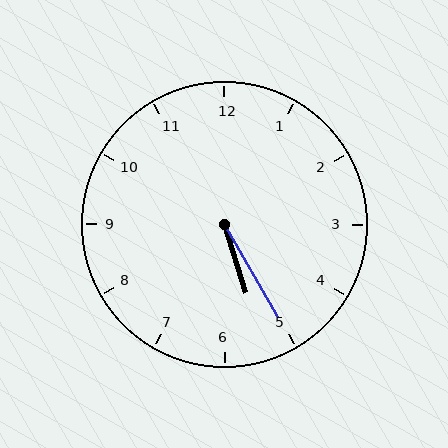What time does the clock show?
5:25.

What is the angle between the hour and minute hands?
Approximately 12 degrees.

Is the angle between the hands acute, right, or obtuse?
It is acute.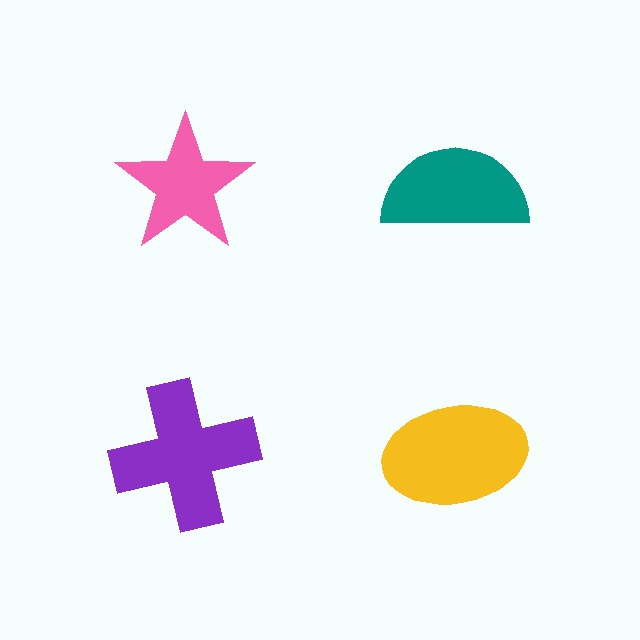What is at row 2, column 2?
A yellow ellipse.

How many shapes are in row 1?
2 shapes.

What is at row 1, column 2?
A teal semicircle.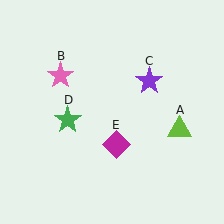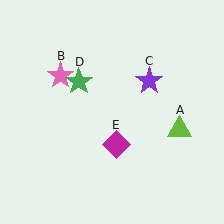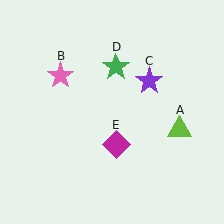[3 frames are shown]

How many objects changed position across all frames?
1 object changed position: green star (object D).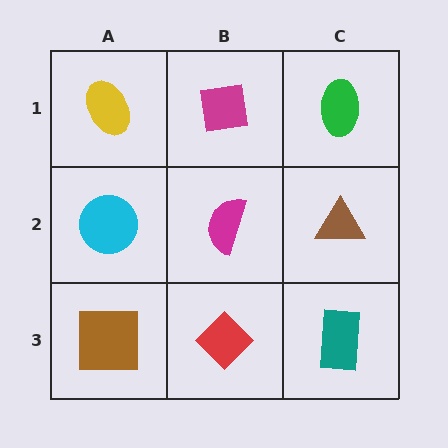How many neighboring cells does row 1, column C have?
2.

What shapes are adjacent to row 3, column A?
A cyan circle (row 2, column A), a red diamond (row 3, column B).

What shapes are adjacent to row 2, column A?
A yellow ellipse (row 1, column A), a brown square (row 3, column A), a magenta semicircle (row 2, column B).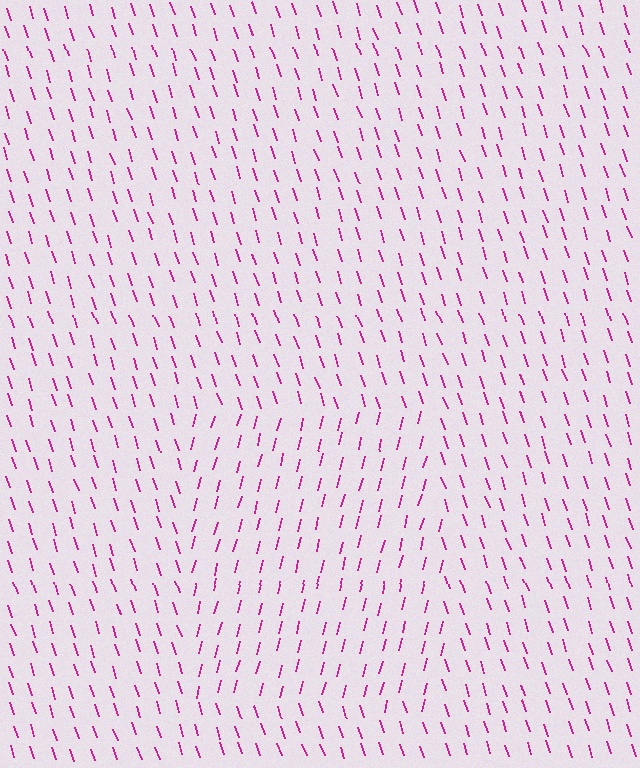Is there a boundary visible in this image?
Yes, there is a texture boundary formed by a change in line orientation.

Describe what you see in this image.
The image is filled with small magenta line segments. A rectangle region in the image has lines oriented differently from the surrounding lines, creating a visible texture boundary.